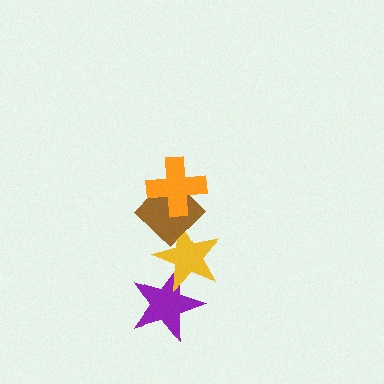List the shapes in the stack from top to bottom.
From top to bottom: the orange cross, the brown diamond, the yellow star, the purple star.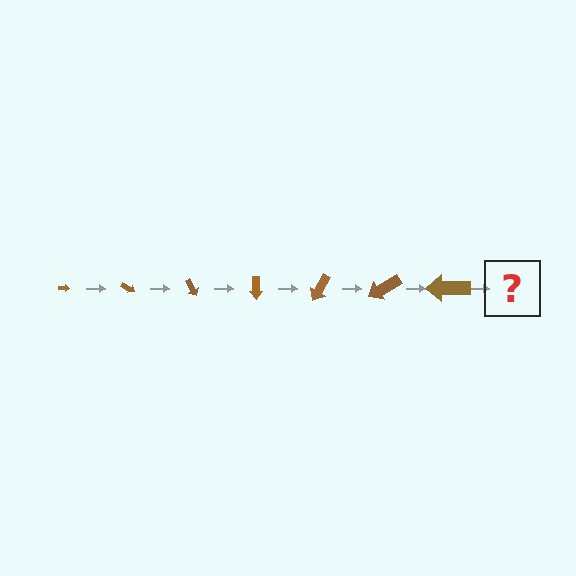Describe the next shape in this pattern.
It should be an arrow, larger than the previous one and rotated 210 degrees from the start.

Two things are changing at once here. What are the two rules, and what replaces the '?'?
The two rules are that the arrow grows larger each step and it rotates 30 degrees each step. The '?' should be an arrow, larger than the previous one and rotated 210 degrees from the start.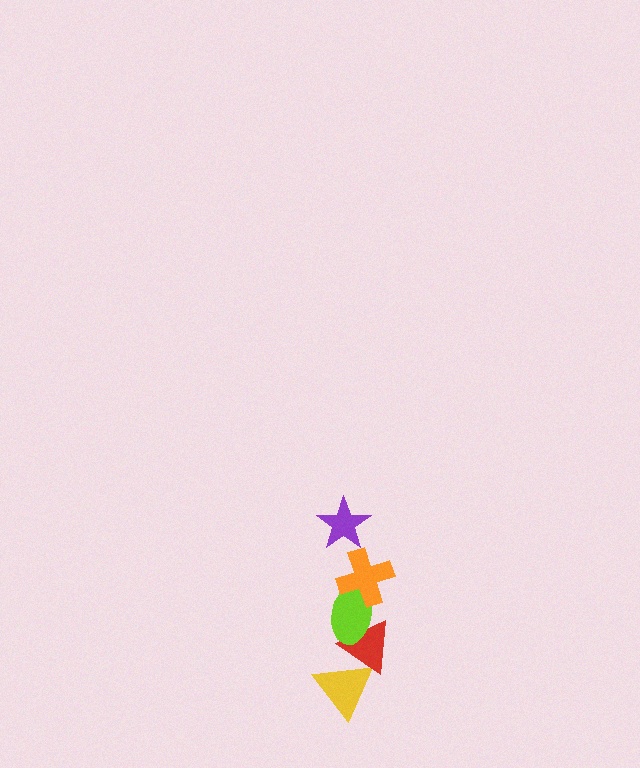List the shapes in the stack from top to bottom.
From top to bottom: the purple star, the orange cross, the lime ellipse, the red triangle, the yellow triangle.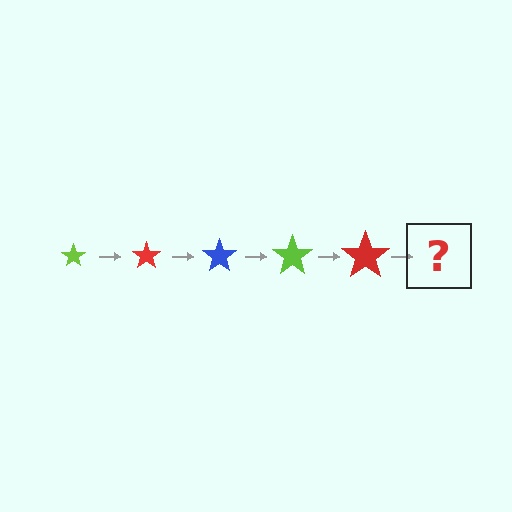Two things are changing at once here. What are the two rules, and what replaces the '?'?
The two rules are that the star grows larger each step and the color cycles through lime, red, and blue. The '?' should be a blue star, larger than the previous one.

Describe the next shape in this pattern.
It should be a blue star, larger than the previous one.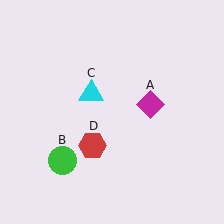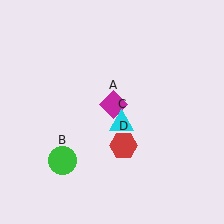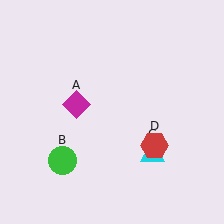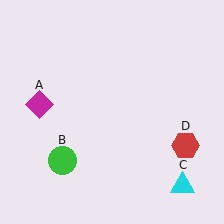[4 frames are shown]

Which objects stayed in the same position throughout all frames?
Green circle (object B) remained stationary.